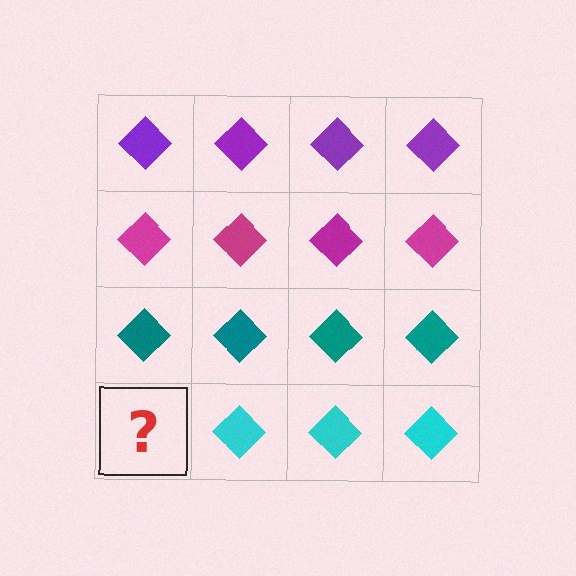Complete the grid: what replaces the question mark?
The question mark should be replaced with a cyan diamond.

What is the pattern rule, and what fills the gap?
The rule is that each row has a consistent color. The gap should be filled with a cyan diamond.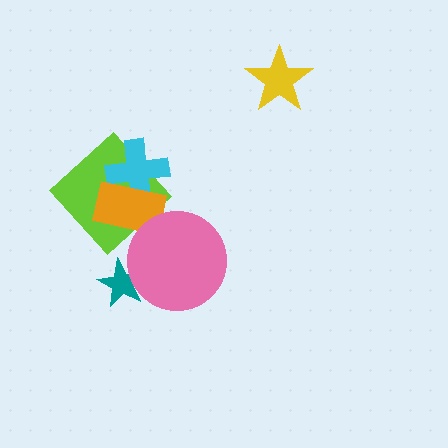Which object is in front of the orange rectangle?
The pink circle is in front of the orange rectangle.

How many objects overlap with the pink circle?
2 objects overlap with the pink circle.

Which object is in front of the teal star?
The pink circle is in front of the teal star.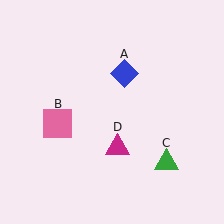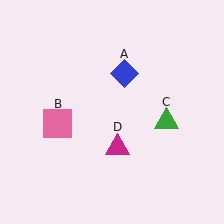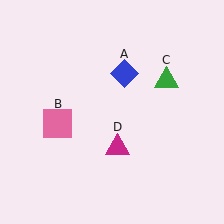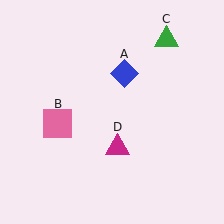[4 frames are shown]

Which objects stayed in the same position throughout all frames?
Blue diamond (object A) and pink square (object B) and magenta triangle (object D) remained stationary.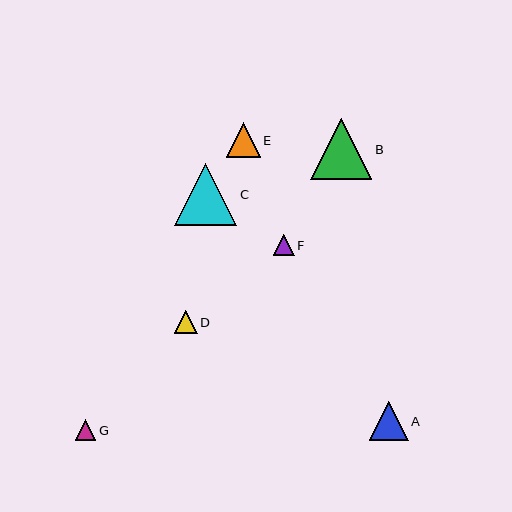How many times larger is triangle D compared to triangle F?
Triangle D is approximately 1.1 times the size of triangle F.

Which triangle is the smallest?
Triangle G is the smallest with a size of approximately 20 pixels.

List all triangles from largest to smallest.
From largest to smallest: C, B, A, E, D, F, G.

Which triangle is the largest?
Triangle C is the largest with a size of approximately 62 pixels.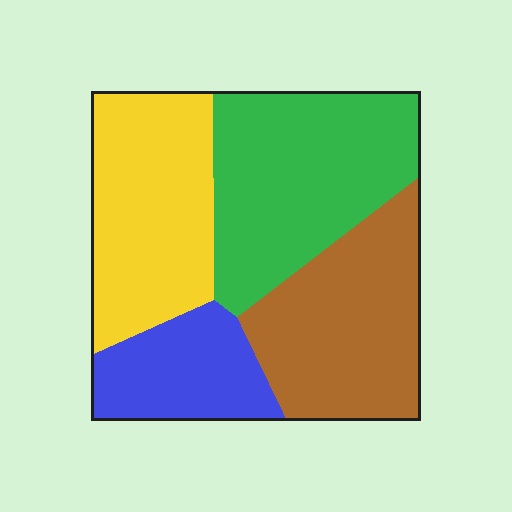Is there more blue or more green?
Green.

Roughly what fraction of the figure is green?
Green takes up about one third (1/3) of the figure.